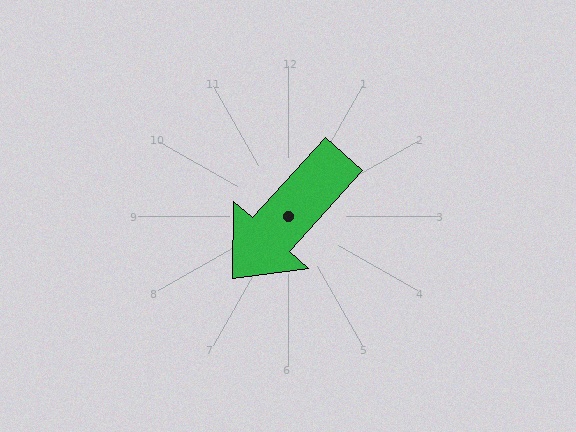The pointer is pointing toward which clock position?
Roughly 7 o'clock.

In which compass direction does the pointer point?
Southwest.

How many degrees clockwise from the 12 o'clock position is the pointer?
Approximately 222 degrees.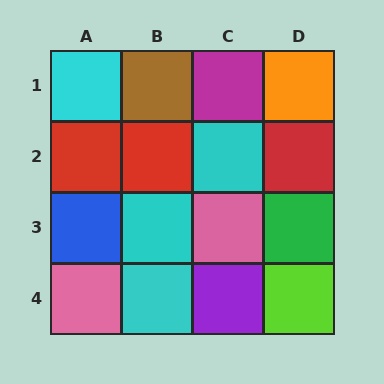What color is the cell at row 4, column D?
Lime.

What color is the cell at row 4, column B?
Cyan.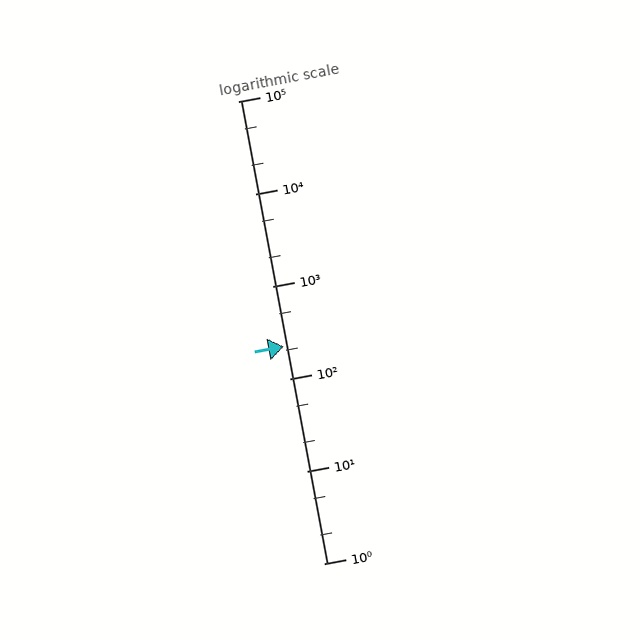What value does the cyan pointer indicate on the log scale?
The pointer indicates approximately 220.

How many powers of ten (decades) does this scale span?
The scale spans 5 decades, from 1 to 100000.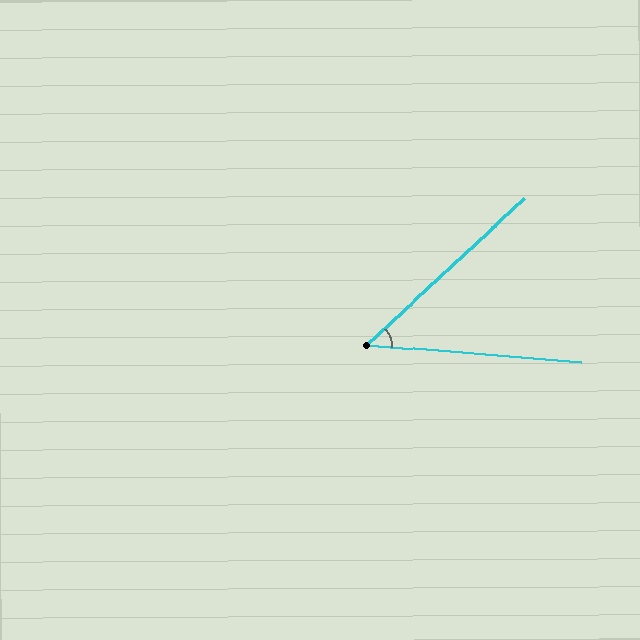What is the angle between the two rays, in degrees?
Approximately 47 degrees.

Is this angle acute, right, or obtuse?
It is acute.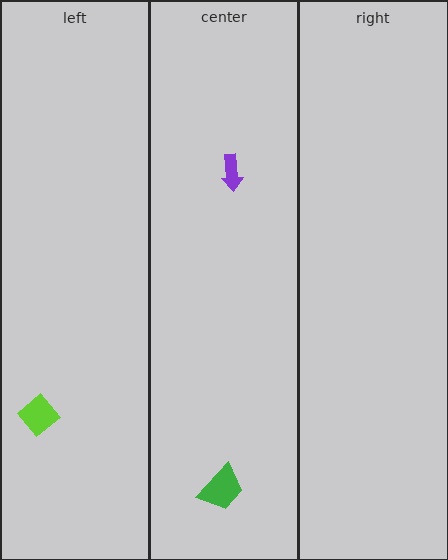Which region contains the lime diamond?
The left region.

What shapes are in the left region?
The lime diamond.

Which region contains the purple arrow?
The center region.